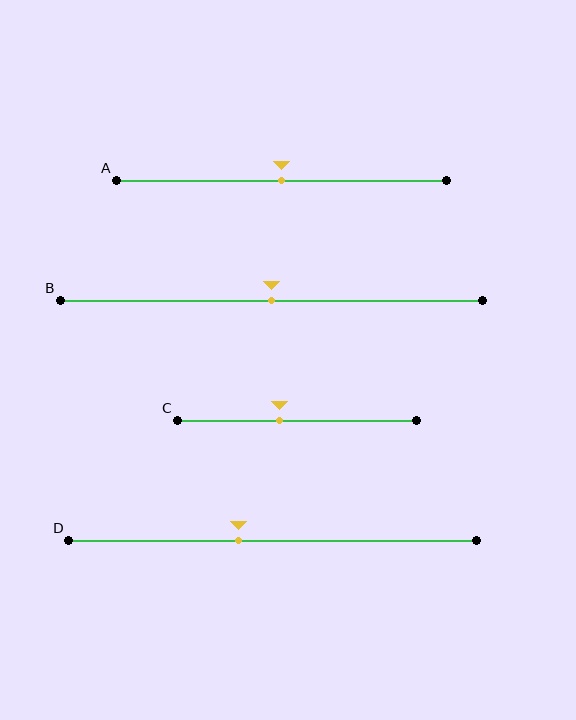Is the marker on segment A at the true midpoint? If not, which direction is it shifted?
Yes, the marker on segment A is at the true midpoint.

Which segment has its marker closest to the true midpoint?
Segment A has its marker closest to the true midpoint.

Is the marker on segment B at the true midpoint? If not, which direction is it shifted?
Yes, the marker on segment B is at the true midpoint.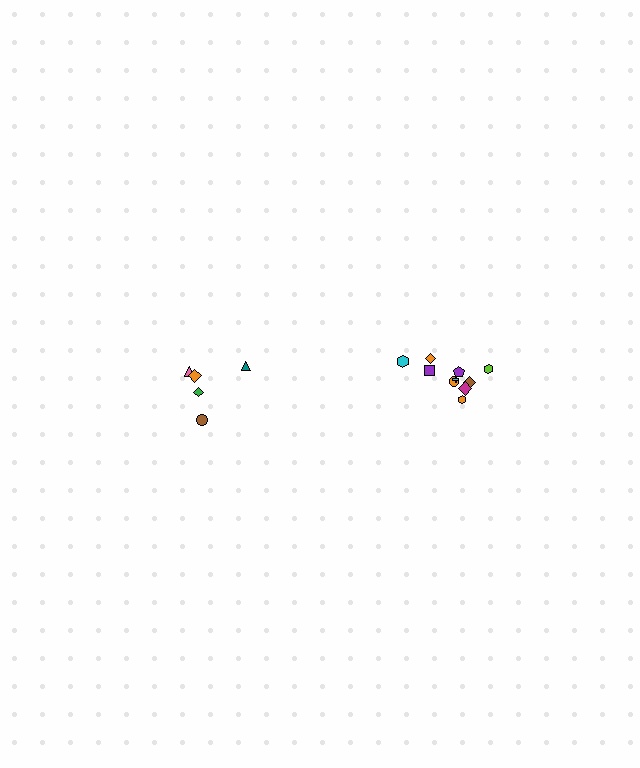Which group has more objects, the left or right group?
The right group.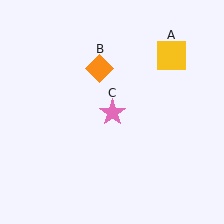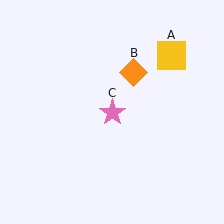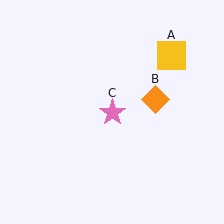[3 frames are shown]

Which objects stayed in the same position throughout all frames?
Yellow square (object A) and pink star (object C) remained stationary.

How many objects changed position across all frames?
1 object changed position: orange diamond (object B).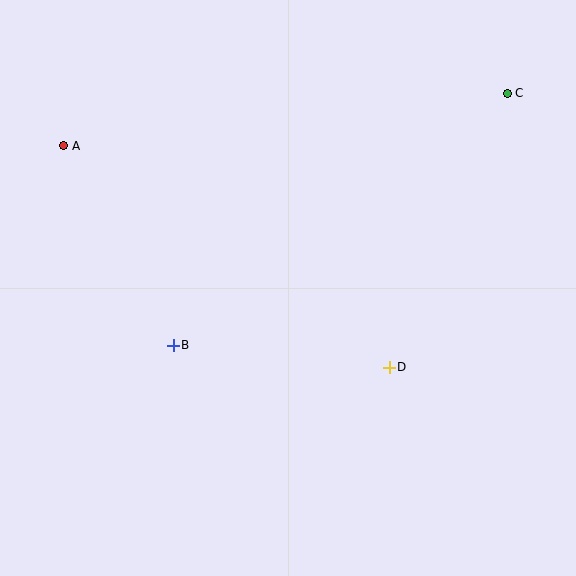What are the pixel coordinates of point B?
Point B is at (173, 345).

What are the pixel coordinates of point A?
Point A is at (64, 146).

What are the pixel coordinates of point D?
Point D is at (389, 367).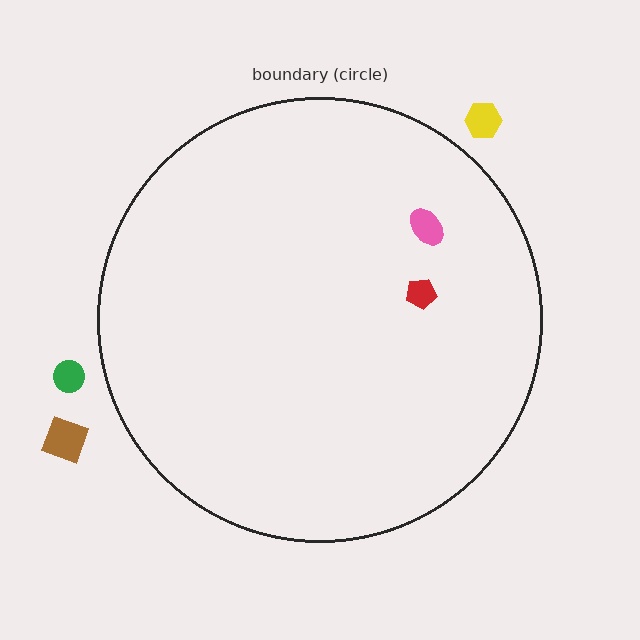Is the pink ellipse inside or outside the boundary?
Inside.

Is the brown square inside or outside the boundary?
Outside.